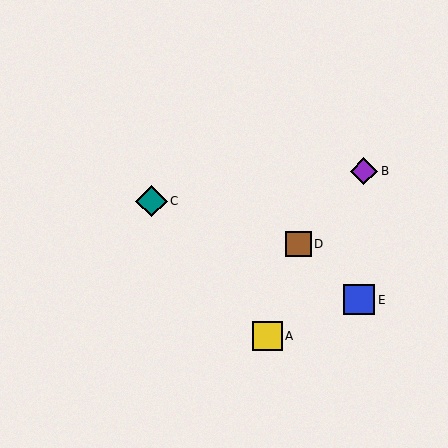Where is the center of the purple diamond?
The center of the purple diamond is at (364, 171).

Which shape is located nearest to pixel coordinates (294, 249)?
The brown square (labeled D) at (298, 244) is nearest to that location.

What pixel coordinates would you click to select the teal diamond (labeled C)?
Click at (152, 201) to select the teal diamond C.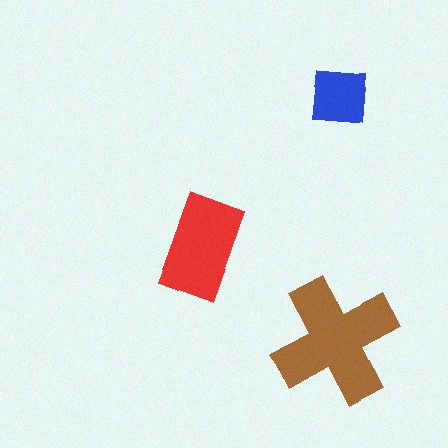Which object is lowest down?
The brown cross is bottommost.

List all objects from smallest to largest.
The blue square, the red rectangle, the brown cross.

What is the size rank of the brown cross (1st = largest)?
1st.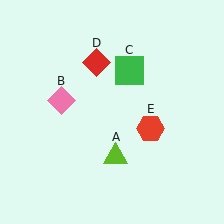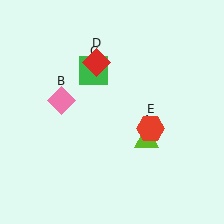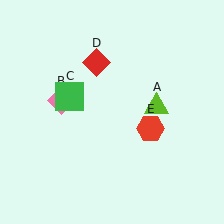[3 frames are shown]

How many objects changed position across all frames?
2 objects changed position: lime triangle (object A), green square (object C).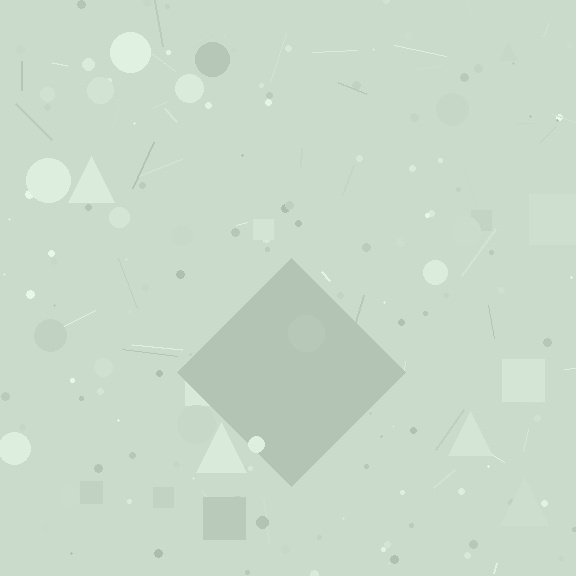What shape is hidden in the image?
A diamond is hidden in the image.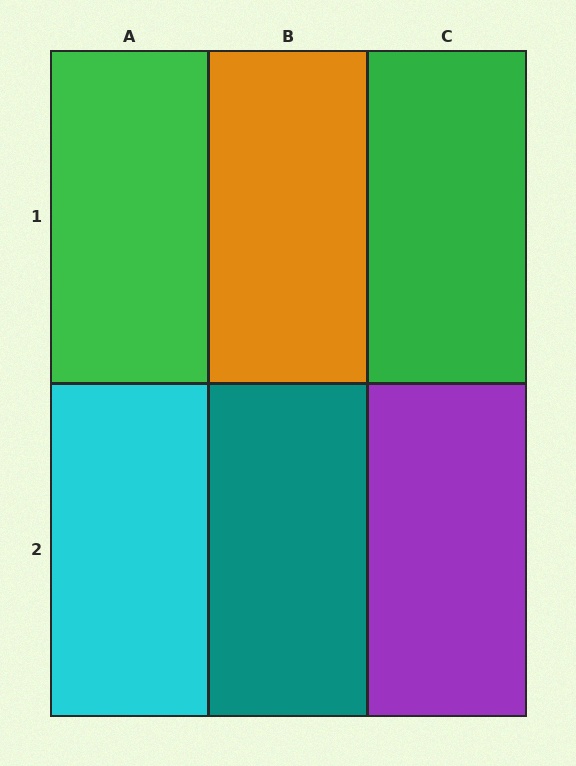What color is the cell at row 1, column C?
Green.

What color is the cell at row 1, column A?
Green.